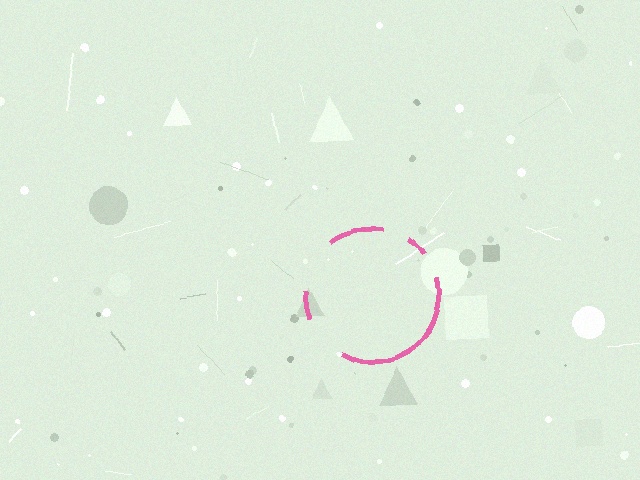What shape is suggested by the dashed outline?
The dashed outline suggests a circle.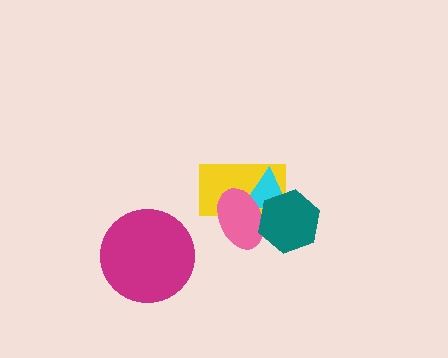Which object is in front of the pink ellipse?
The teal hexagon is in front of the pink ellipse.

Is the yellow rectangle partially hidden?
Yes, it is partially covered by another shape.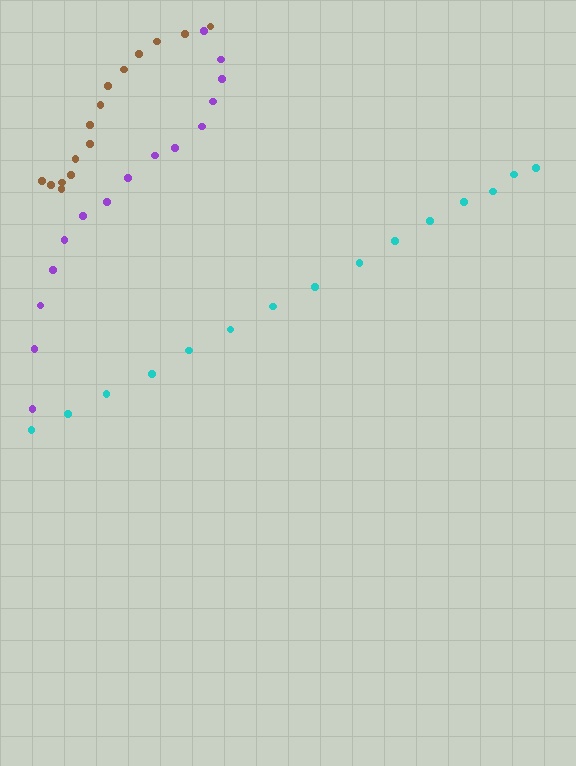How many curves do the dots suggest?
There are 3 distinct paths.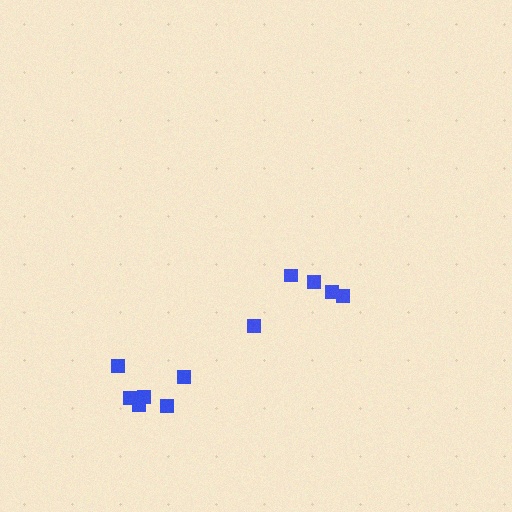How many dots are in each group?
Group 1: 5 dots, Group 2: 6 dots (11 total).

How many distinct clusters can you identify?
There are 2 distinct clusters.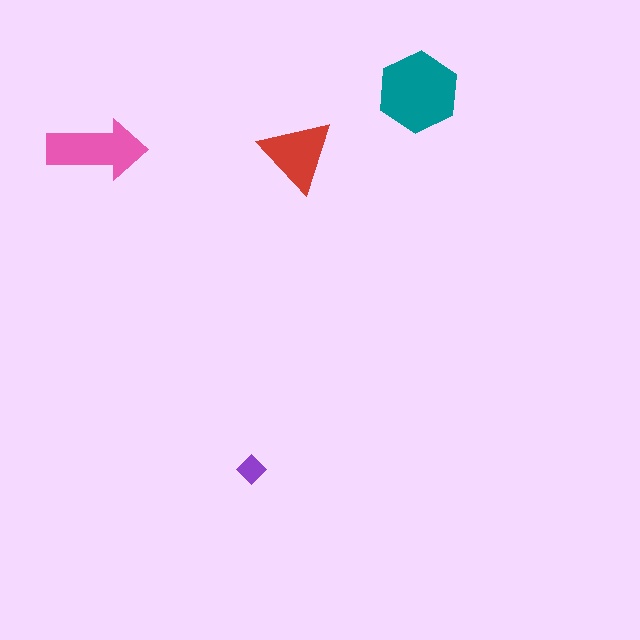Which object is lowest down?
The purple diamond is bottommost.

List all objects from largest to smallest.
The teal hexagon, the pink arrow, the red triangle, the purple diamond.